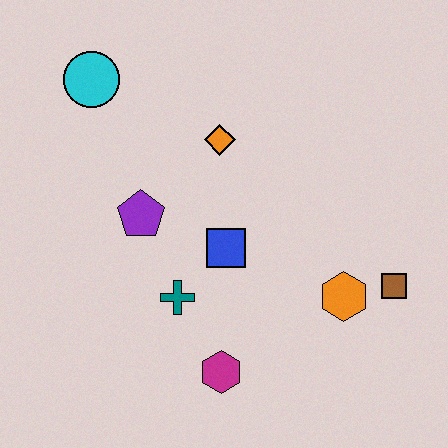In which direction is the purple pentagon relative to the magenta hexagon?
The purple pentagon is above the magenta hexagon.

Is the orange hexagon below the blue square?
Yes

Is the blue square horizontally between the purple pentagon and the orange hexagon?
Yes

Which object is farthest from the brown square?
The cyan circle is farthest from the brown square.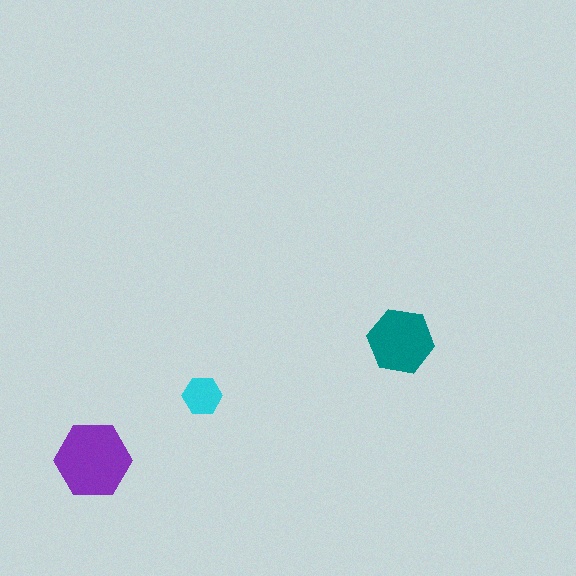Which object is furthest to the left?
The purple hexagon is leftmost.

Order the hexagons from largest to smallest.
the purple one, the teal one, the cyan one.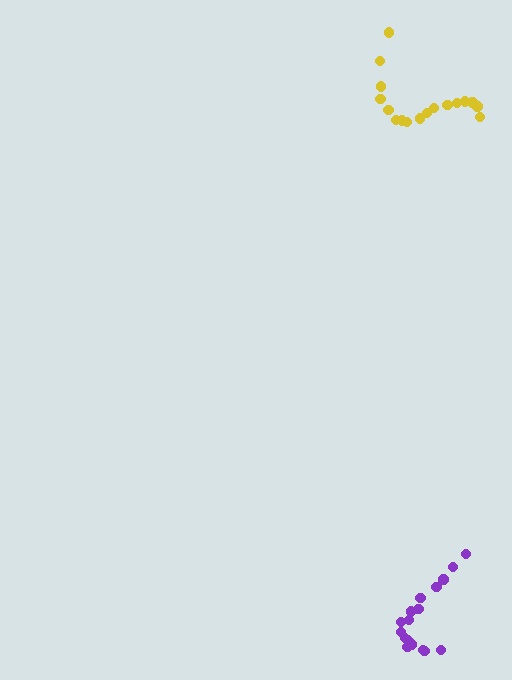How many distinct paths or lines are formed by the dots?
There are 2 distinct paths.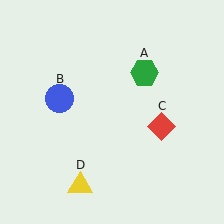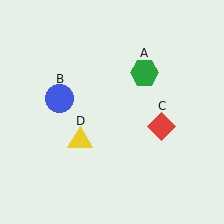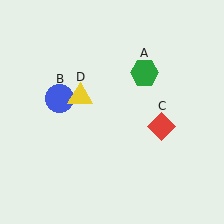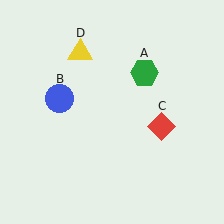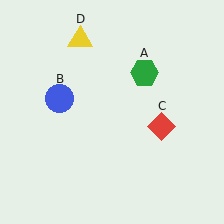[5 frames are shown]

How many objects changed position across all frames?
1 object changed position: yellow triangle (object D).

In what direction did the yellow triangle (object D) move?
The yellow triangle (object D) moved up.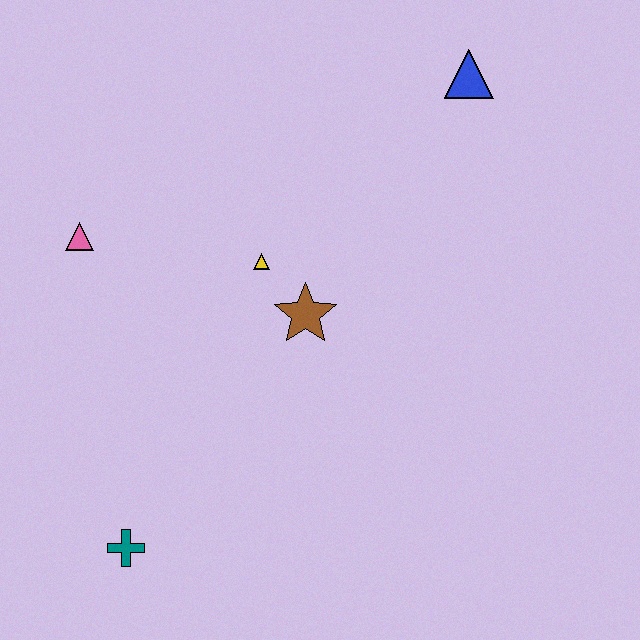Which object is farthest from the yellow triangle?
The teal cross is farthest from the yellow triangle.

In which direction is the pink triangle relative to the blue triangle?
The pink triangle is to the left of the blue triangle.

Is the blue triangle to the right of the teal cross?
Yes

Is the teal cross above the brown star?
No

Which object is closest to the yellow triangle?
The brown star is closest to the yellow triangle.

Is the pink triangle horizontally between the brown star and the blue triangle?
No